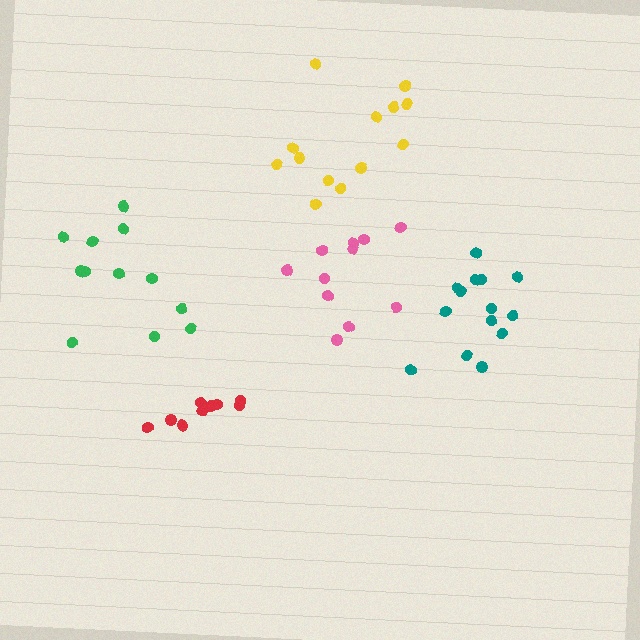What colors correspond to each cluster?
The clusters are colored: yellow, teal, red, pink, green.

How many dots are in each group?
Group 1: 13 dots, Group 2: 14 dots, Group 3: 9 dots, Group 4: 11 dots, Group 5: 12 dots (59 total).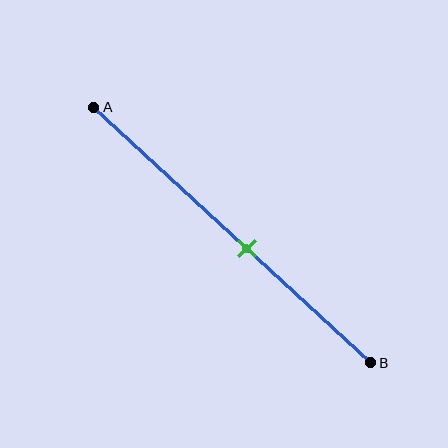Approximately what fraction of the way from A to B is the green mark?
The green mark is approximately 55% of the way from A to B.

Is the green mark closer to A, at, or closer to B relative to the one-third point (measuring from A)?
The green mark is closer to point B than the one-third point of segment AB.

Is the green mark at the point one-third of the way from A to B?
No, the mark is at about 55% from A, not at the 33% one-third point.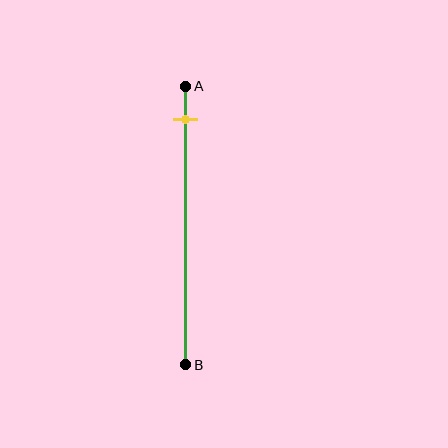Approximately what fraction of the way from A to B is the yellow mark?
The yellow mark is approximately 10% of the way from A to B.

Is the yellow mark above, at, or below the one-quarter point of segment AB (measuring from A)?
The yellow mark is above the one-quarter point of segment AB.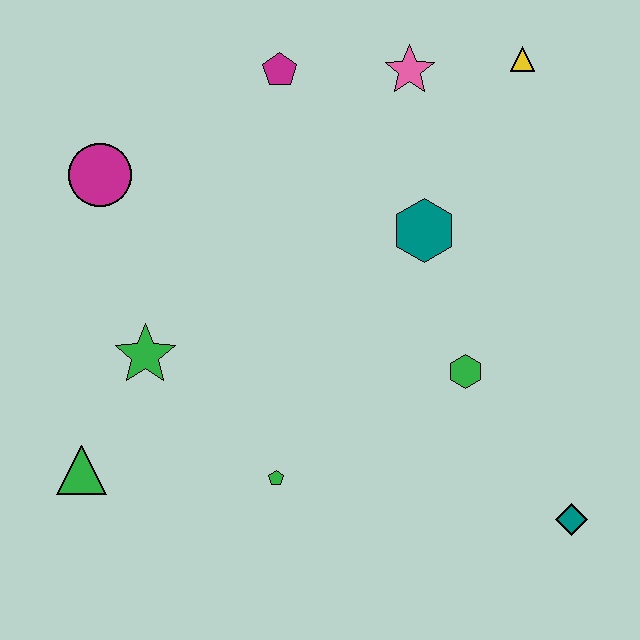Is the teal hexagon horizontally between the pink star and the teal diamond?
Yes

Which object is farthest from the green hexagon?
The magenta circle is farthest from the green hexagon.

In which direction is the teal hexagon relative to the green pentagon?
The teal hexagon is above the green pentagon.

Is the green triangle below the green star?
Yes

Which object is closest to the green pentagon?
The green star is closest to the green pentagon.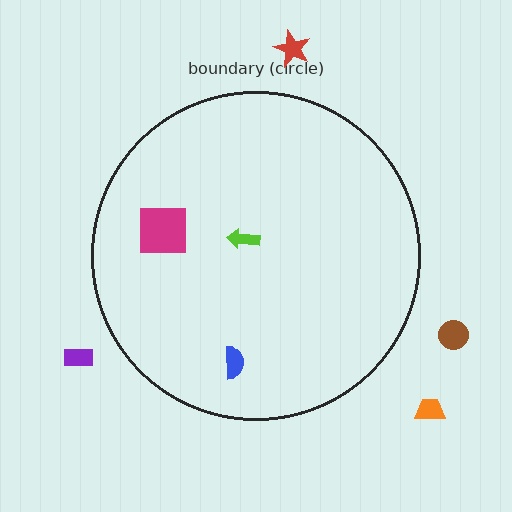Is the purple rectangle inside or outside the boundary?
Outside.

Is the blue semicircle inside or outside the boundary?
Inside.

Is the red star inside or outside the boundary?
Outside.